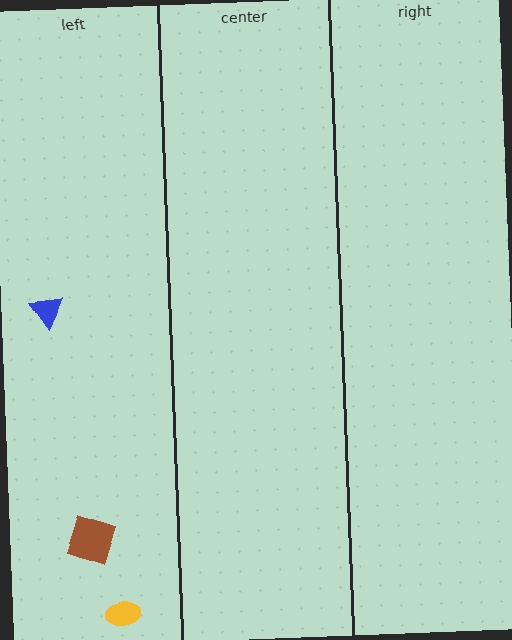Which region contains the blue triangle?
The left region.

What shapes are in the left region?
The brown diamond, the yellow ellipse, the blue triangle.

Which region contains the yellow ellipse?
The left region.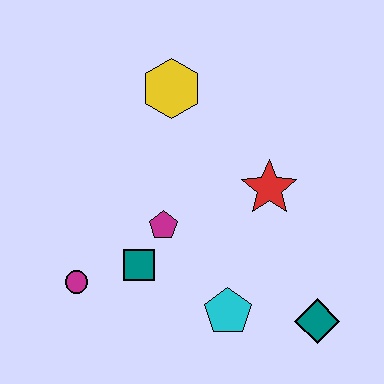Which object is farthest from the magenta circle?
The teal diamond is farthest from the magenta circle.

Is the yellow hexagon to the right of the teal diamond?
No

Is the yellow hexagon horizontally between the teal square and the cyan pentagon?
Yes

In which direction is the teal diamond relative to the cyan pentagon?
The teal diamond is to the right of the cyan pentagon.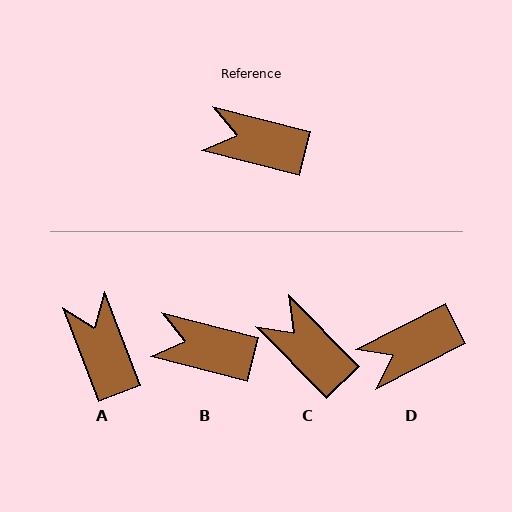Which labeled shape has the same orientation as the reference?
B.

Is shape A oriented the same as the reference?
No, it is off by about 54 degrees.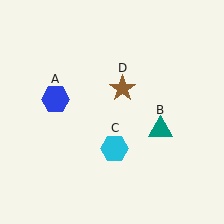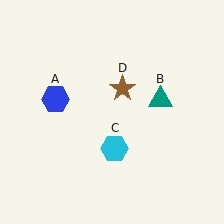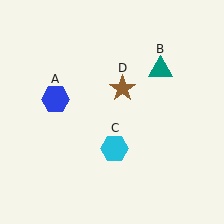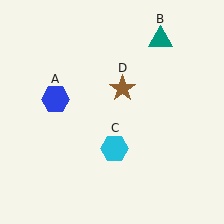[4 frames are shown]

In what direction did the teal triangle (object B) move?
The teal triangle (object B) moved up.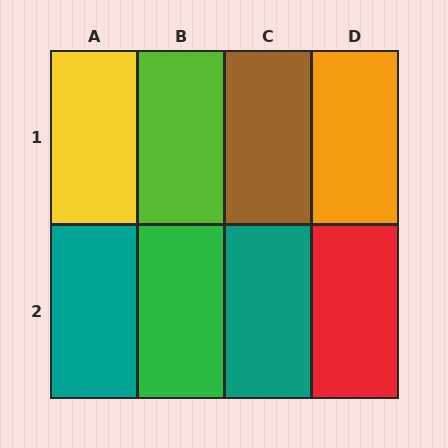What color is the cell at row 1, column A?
Yellow.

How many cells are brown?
1 cell is brown.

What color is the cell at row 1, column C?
Brown.